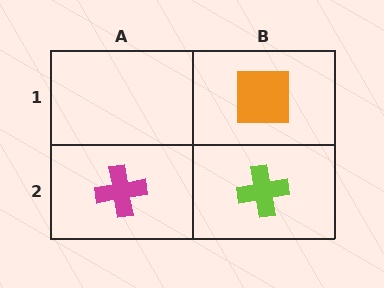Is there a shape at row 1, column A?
No, that cell is empty.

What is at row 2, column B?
A lime cross.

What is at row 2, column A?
A magenta cross.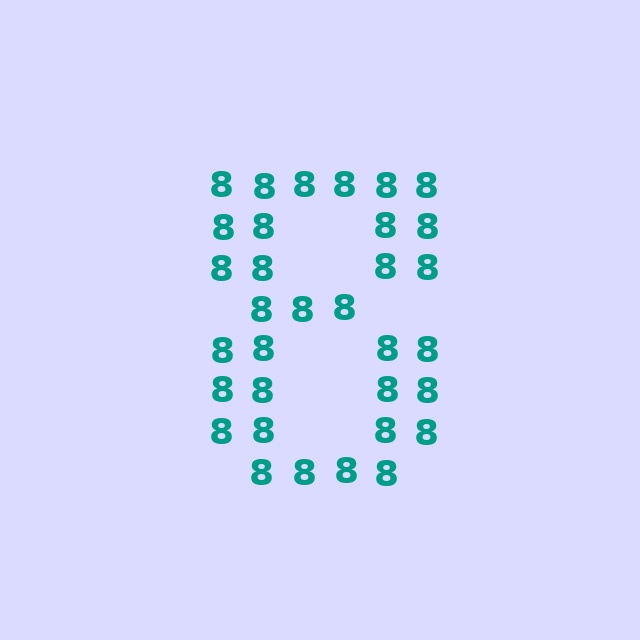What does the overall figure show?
The overall figure shows the digit 8.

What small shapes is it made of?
It is made of small digit 8's.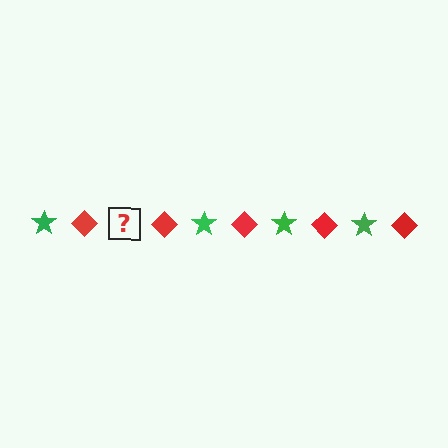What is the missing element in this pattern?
The missing element is a green star.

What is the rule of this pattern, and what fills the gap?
The rule is that the pattern alternates between green star and red diamond. The gap should be filled with a green star.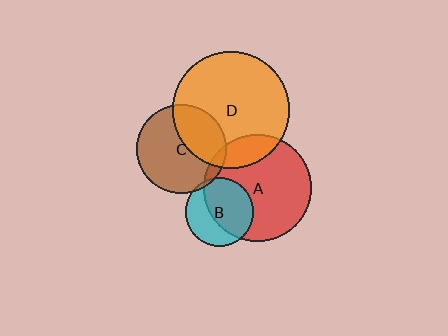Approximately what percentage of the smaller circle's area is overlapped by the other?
Approximately 5%.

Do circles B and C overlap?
Yes.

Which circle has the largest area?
Circle D (orange).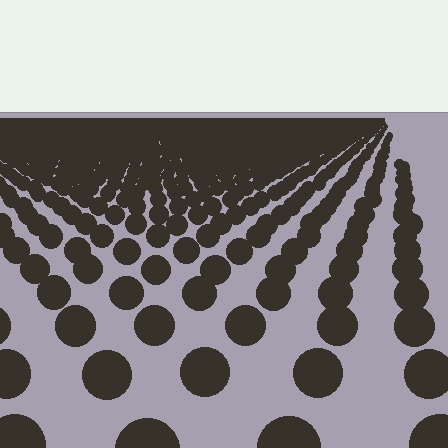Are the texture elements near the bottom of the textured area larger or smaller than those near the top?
Larger. Near the bottom, elements are closer to the viewer and appear at a bigger on-screen size.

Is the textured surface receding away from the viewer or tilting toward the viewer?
The surface is receding away from the viewer. Texture elements get smaller and denser toward the top.